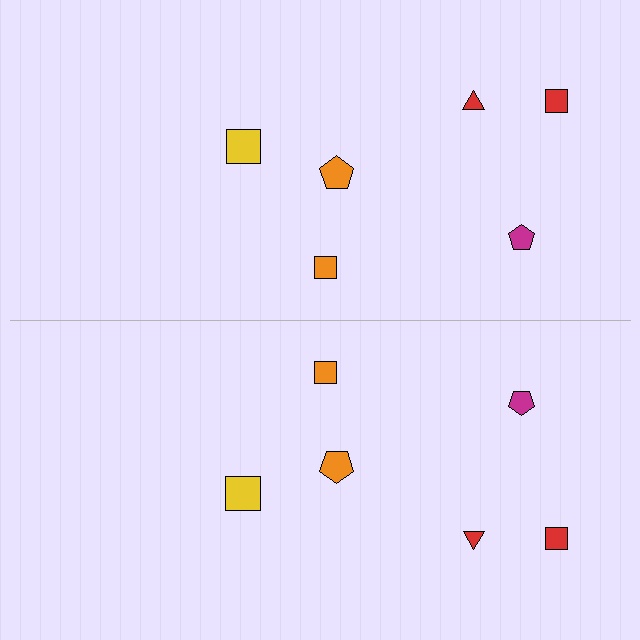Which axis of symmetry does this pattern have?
The pattern has a horizontal axis of symmetry running through the center of the image.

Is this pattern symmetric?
Yes, this pattern has bilateral (reflection) symmetry.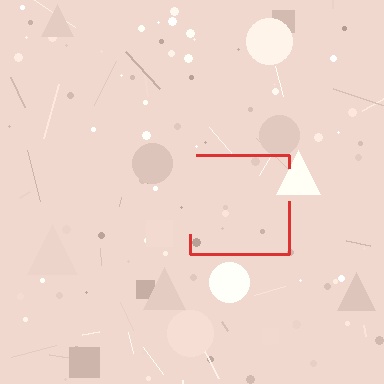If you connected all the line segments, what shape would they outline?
They would outline a square.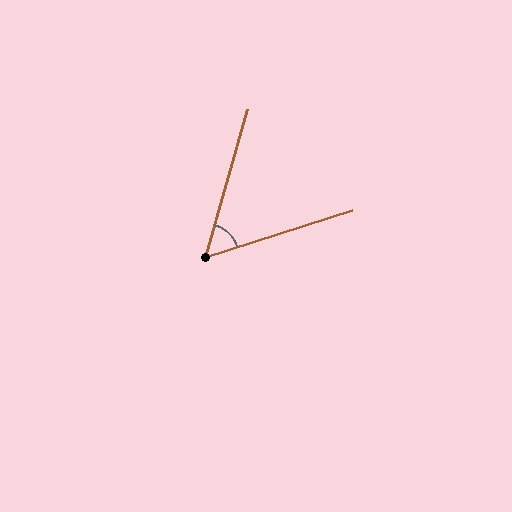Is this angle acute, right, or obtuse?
It is acute.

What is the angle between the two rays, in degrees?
Approximately 56 degrees.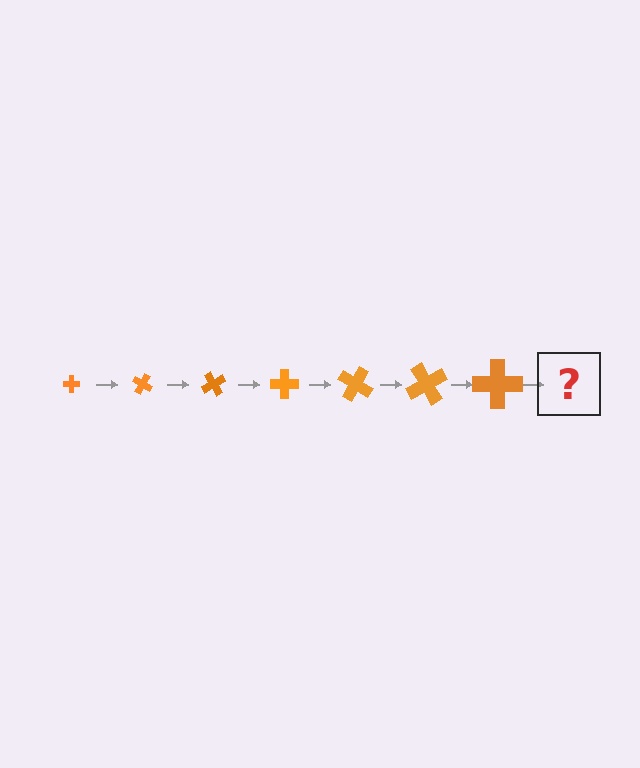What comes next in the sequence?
The next element should be a cross, larger than the previous one and rotated 210 degrees from the start.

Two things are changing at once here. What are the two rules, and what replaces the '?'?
The two rules are that the cross grows larger each step and it rotates 30 degrees each step. The '?' should be a cross, larger than the previous one and rotated 210 degrees from the start.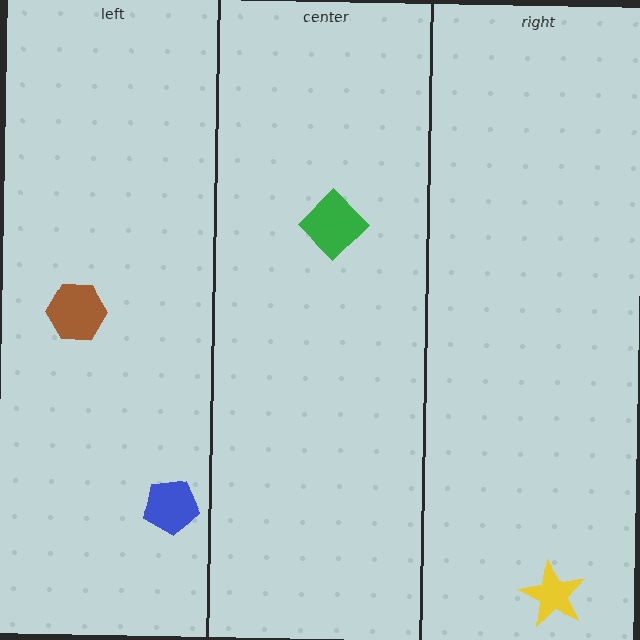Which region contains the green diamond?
The center region.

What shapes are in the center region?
The green diamond.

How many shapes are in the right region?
1.